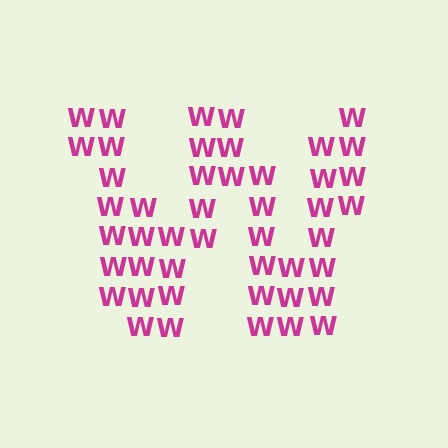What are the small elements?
The small elements are letter W's.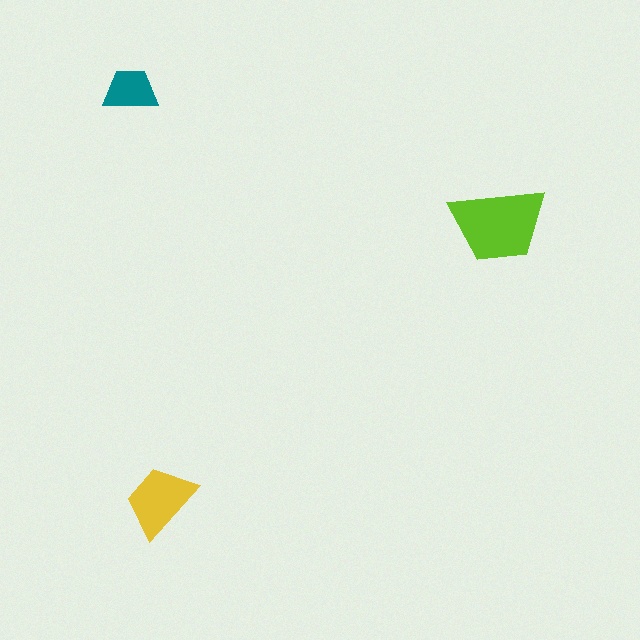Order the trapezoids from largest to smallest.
the lime one, the yellow one, the teal one.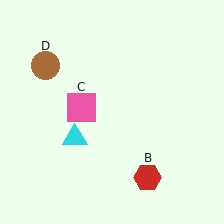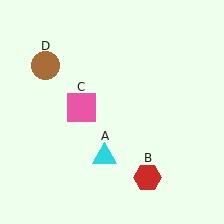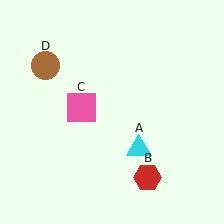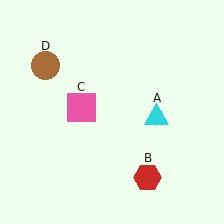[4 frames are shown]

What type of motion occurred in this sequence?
The cyan triangle (object A) rotated counterclockwise around the center of the scene.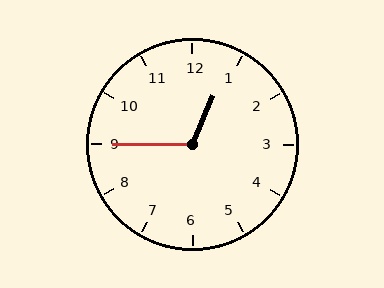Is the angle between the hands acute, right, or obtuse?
It is obtuse.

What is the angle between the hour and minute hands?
Approximately 112 degrees.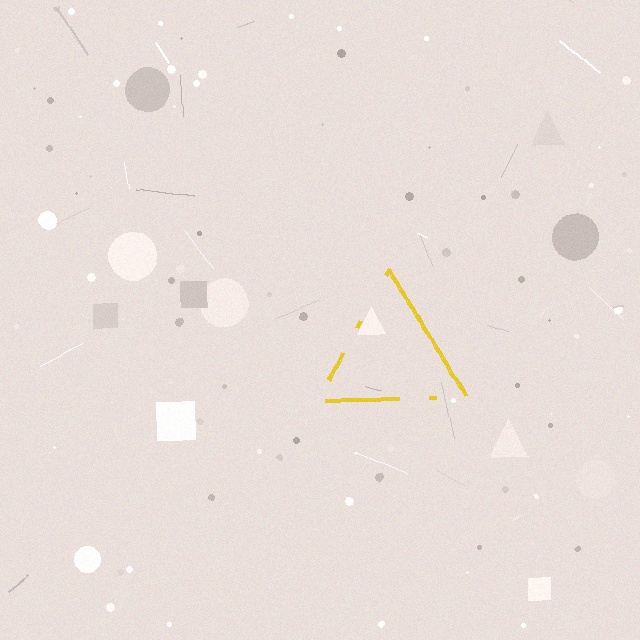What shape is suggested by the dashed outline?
The dashed outline suggests a triangle.